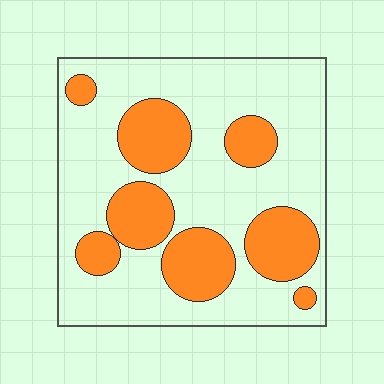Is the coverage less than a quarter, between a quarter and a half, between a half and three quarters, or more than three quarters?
Between a quarter and a half.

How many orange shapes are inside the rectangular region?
8.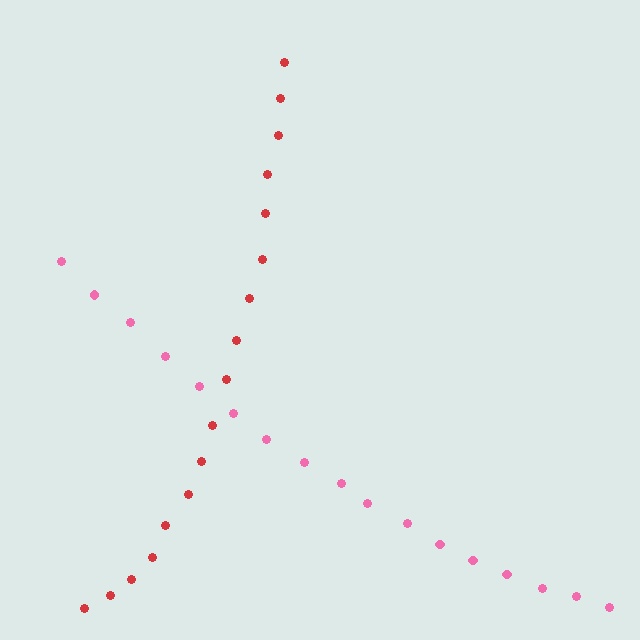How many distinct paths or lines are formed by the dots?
There are 2 distinct paths.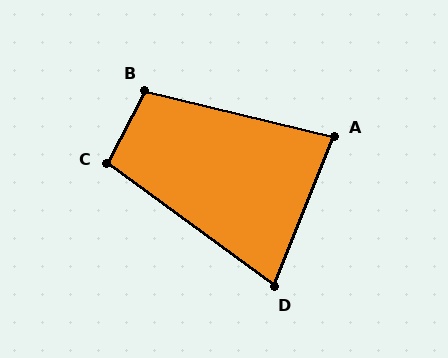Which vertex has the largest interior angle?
B, at approximately 104 degrees.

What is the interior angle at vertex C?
Approximately 98 degrees (obtuse).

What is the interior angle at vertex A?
Approximately 82 degrees (acute).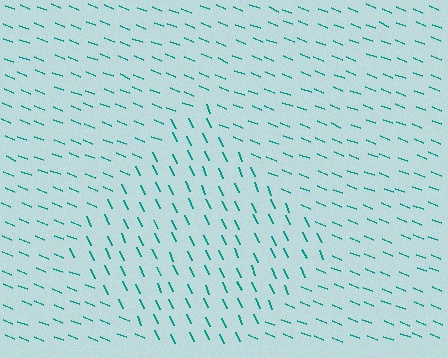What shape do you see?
I see a diamond.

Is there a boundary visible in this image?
Yes, there is a texture boundary formed by a change in line orientation.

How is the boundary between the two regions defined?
The boundary is defined purely by a change in line orientation (approximately 45 degrees difference). All lines are the same color and thickness.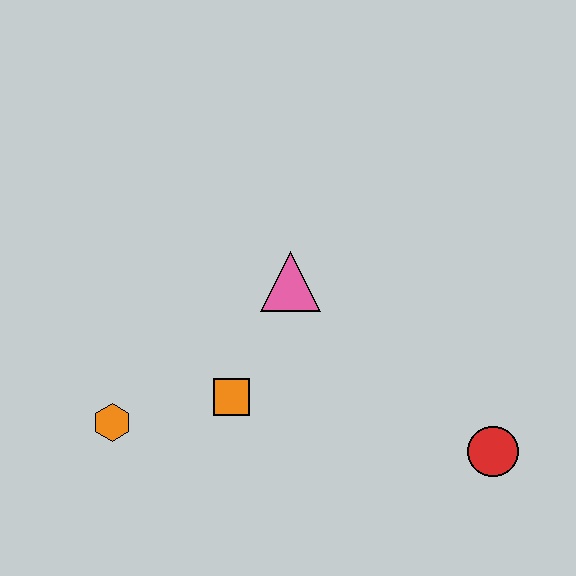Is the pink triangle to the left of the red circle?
Yes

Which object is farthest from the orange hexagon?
The red circle is farthest from the orange hexagon.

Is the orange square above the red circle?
Yes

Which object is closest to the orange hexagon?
The orange square is closest to the orange hexagon.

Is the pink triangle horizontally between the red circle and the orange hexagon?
Yes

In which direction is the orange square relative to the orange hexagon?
The orange square is to the right of the orange hexagon.